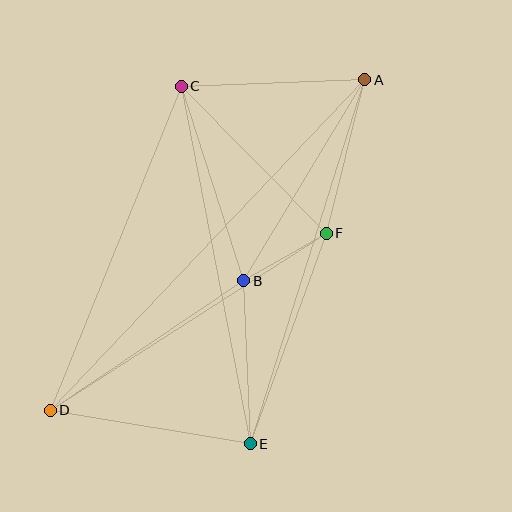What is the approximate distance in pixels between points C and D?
The distance between C and D is approximately 349 pixels.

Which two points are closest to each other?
Points B and F are closest to each other.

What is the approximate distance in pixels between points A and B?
The distance between A and B is approximately 234 pixels.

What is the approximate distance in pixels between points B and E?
The distance between B and E is approximately 163 pixels.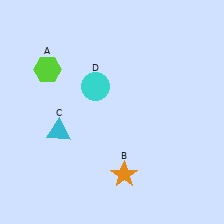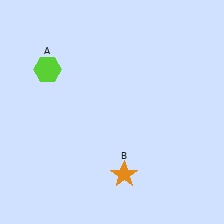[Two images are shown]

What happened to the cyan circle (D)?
The cyan circle (D) was removed in Image 2. It was in the top-left area of Image 1.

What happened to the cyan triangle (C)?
The cyan triangle (C) was removed in Image 2. It was in the bottom-left area of Image 1.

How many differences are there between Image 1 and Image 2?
There are 2 differences between the two images.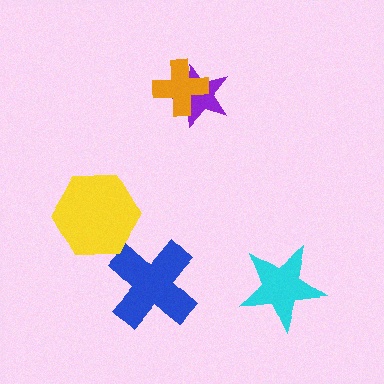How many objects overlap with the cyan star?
0 objects overlap with the cyan star.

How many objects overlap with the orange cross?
1 object overlaps with the orange cross.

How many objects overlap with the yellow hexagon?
0 objects overlap with the yellow hexagon.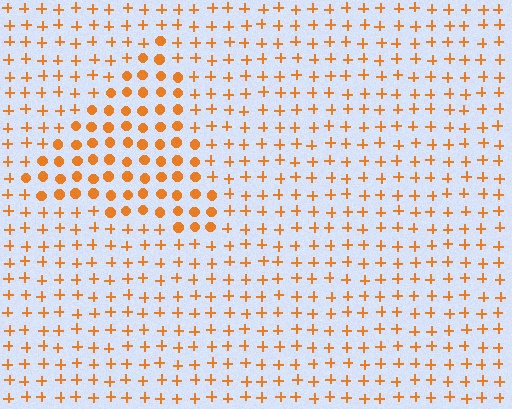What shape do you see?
I see a triangle.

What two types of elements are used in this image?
The image uses circles inside the triangle region and plus signs outside it.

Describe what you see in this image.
The image is filled with small orange elements arranged in a uniform grid. A triangle-shaped region contains circles, while the surrounding area contains plus signs. The boundary is defined purely by the change in element shape.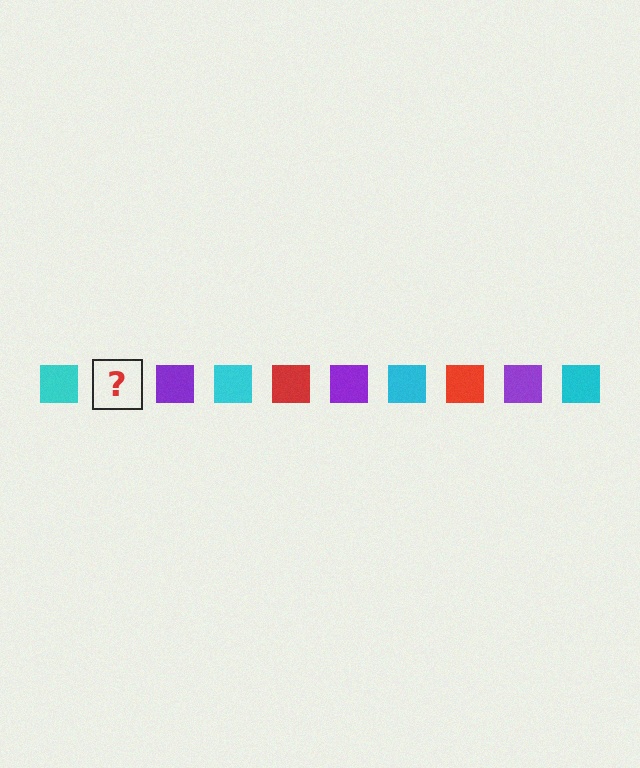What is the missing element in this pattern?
The missing element is a red square.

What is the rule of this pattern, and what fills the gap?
The rule is that the pattern cycles through cyan, red, purple squares. The gap should be filled with a red square.